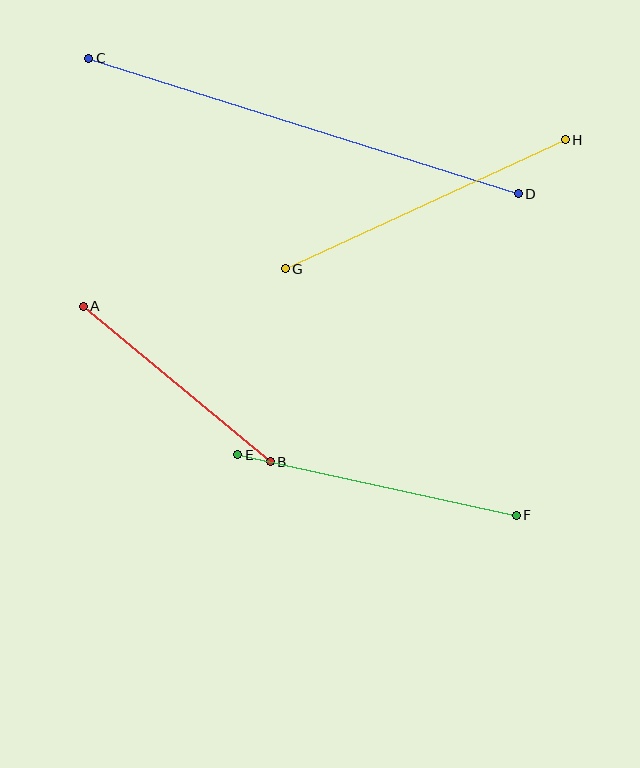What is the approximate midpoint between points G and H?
The midpoint is at approximately (425, 204) pixels.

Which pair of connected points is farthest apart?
Points C and D are farthest apart.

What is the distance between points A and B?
The distance is approximately 243 pixels.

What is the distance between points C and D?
The distance is approximately 451 pixels.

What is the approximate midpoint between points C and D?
The midpoint is at approximately (303, 126) pixels.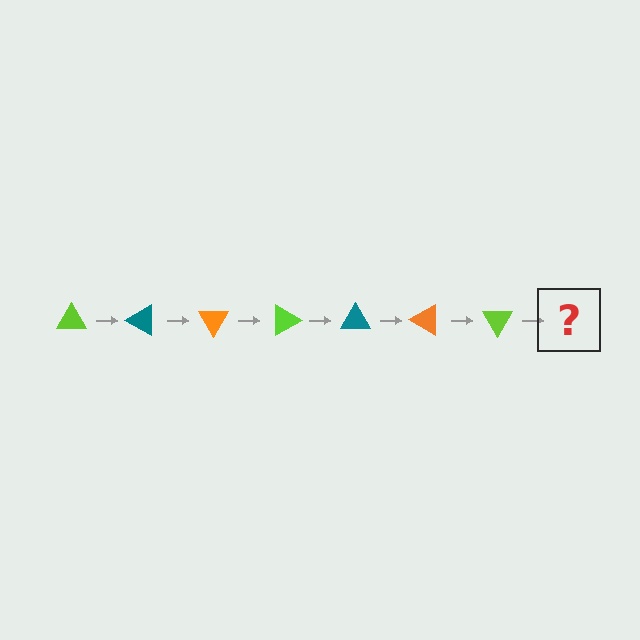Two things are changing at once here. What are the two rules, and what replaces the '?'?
The two rules are that it rotates 30 degrees each step and the color cycles through lime, teal, and orange. The '?' should be a teal triangle, rotated 210 degrees from the start.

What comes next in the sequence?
The next element should be a teal triangle, rotated 210 degrees from the start.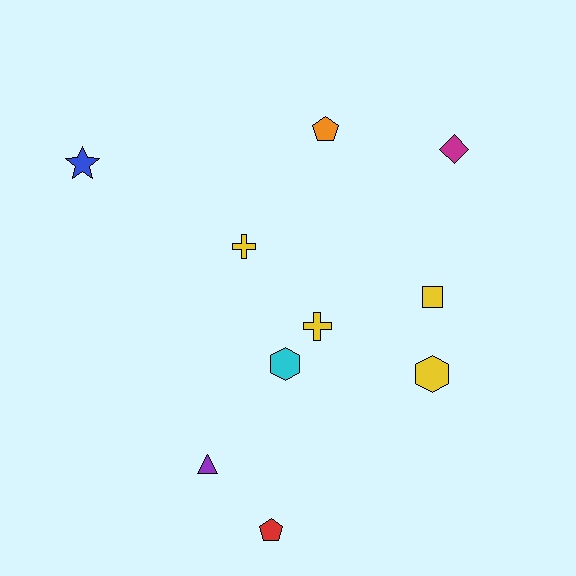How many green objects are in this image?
There are no green objects.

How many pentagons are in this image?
There are 2 pentagons.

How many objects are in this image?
There are 10 objects.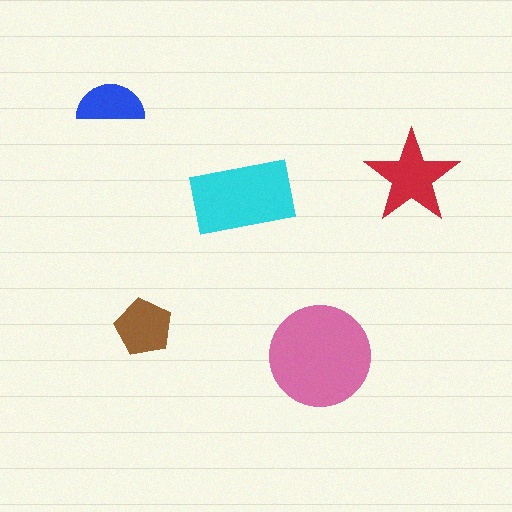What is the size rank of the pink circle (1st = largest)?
1st.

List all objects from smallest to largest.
The blue semicircle, the brown pentagon, the red star, the cyan rectangle, the pink circle.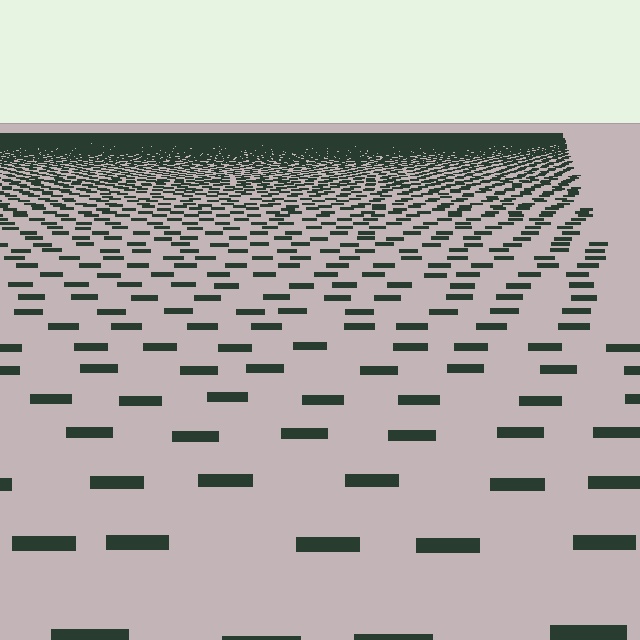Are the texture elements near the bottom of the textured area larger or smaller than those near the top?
Larger. Near the bottom, elements are closer to the viewer and appear at a bigger on-screen size.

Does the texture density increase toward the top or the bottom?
Density increases toward the top.